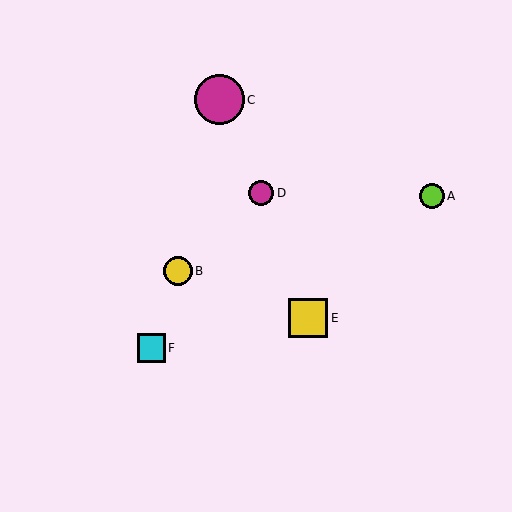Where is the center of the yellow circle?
The center of the yellow circle is at (178, 271).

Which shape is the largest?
The magenta circle (labeled C) is the largest.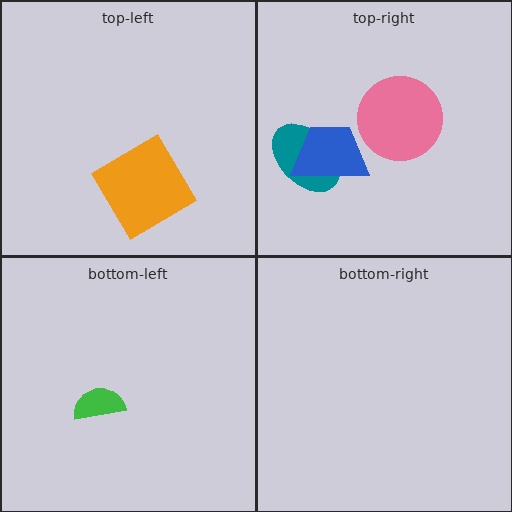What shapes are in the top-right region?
The pink circle, the teal ellipse, the blue trapezoid.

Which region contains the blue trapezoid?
The top-right region.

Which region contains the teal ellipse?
The top-right region.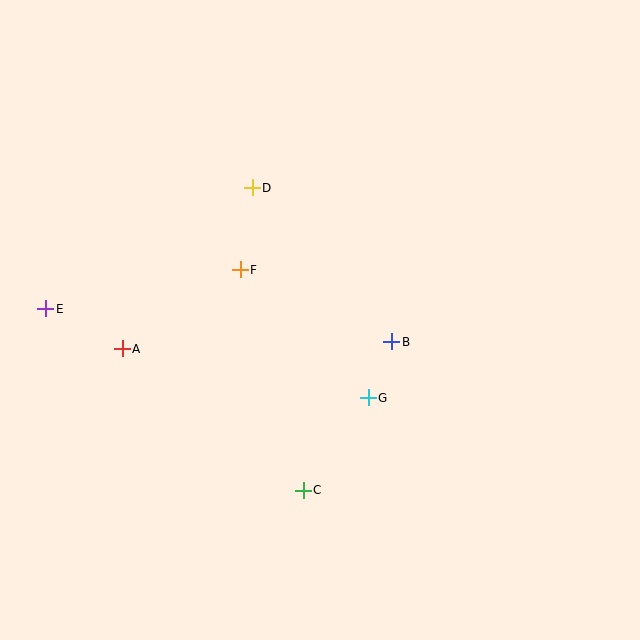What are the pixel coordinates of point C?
Point C is at (303, 490).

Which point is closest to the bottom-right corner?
Point G is closest to the bottom-right corner.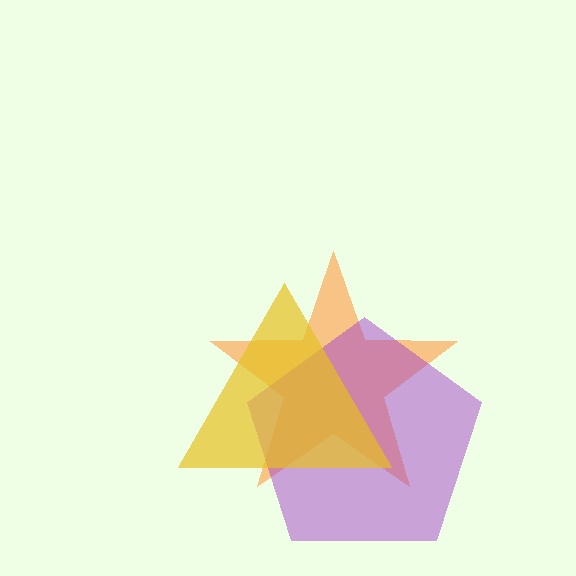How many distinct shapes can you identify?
There are 3 distinct shapes: an orange star, a purple pentagon, a yellow triangle.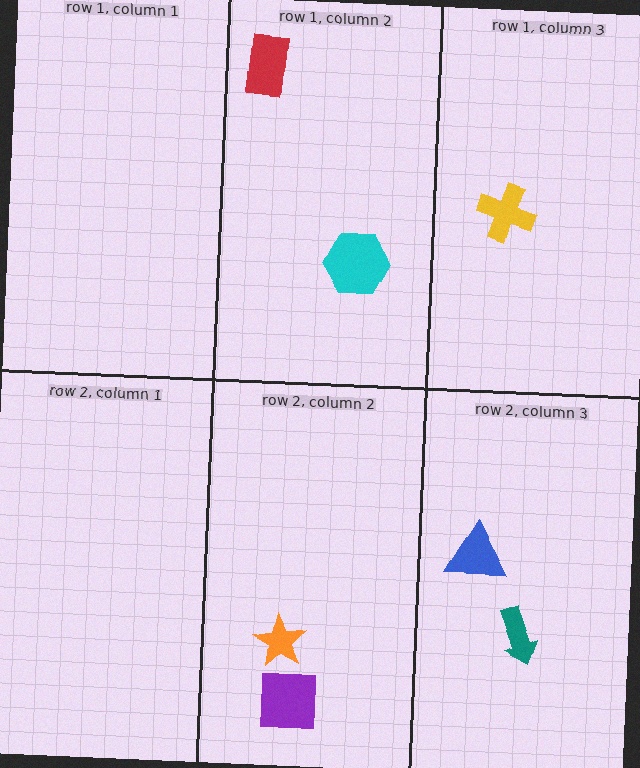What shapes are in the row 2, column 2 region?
The orange star, the purple square.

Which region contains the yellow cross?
The row 1, column 3 region.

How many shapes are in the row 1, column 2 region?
2.